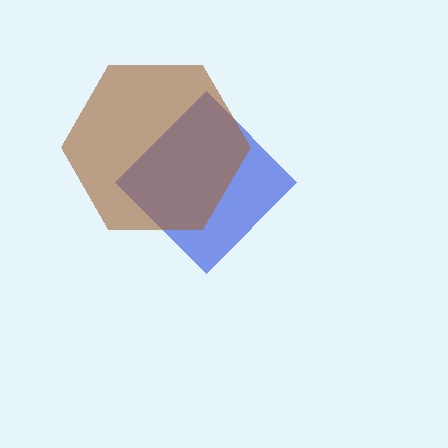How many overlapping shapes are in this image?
There are 2 overlapping shapes in the image.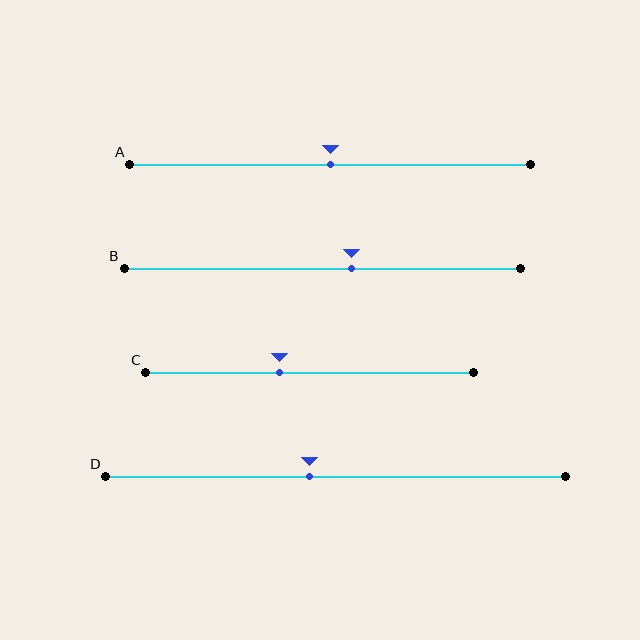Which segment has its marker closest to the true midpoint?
Segment A has its marker closest to the true midpoint.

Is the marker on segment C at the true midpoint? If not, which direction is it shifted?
No, the marker on segment C is shifted to the left by about 9% of the segment length.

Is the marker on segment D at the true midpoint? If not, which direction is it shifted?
No, the marker on segment D is shifted to the left by about 6% of the segment length.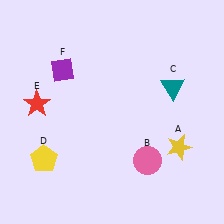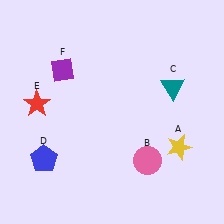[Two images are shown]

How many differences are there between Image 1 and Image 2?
There is 1 difference between the two images.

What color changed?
The pentagon (D) changed from yellow in Image 1 to blue in Image 2.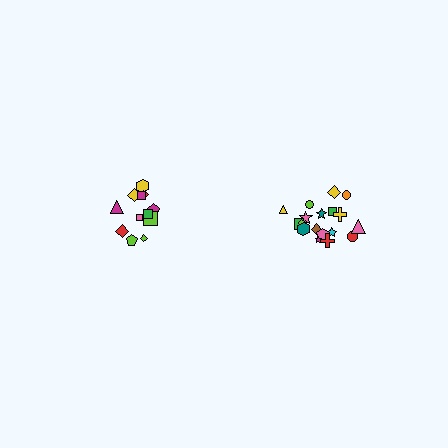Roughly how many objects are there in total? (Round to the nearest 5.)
Roughly 30 objects in total.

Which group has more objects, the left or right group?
The right group.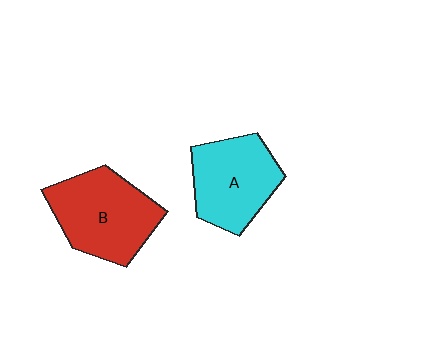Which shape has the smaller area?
Shape A (cyan).